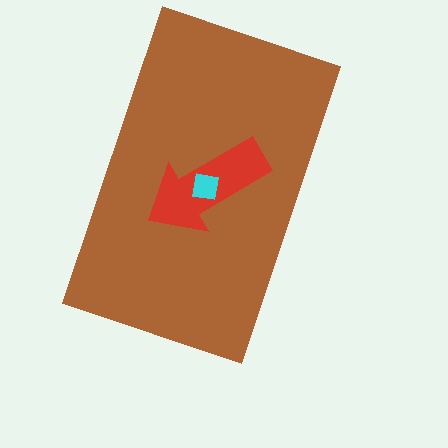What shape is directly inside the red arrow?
The cyan square.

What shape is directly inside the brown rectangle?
The red arrow.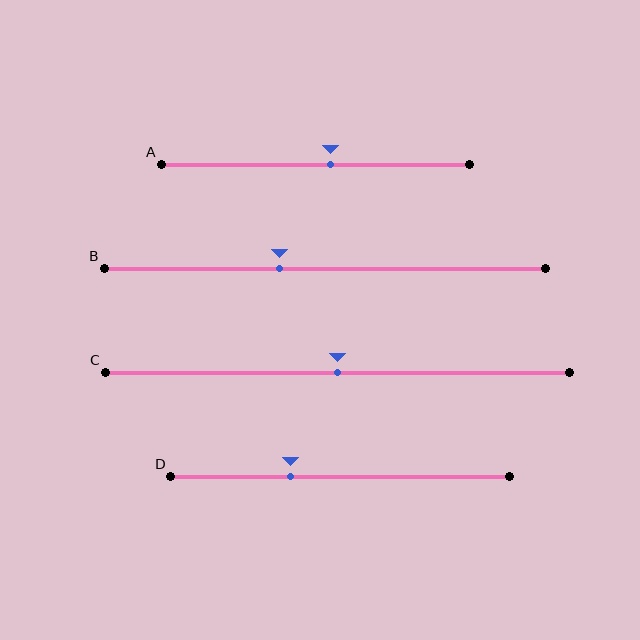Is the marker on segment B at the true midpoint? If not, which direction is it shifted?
No, the marker on segment B is shifted to the left by about 10% of the segment length.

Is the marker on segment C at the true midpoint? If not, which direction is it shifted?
Yes, the marker on segment C is at the true midpoint.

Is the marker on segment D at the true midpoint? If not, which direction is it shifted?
No, the marker on segment D is shifted to the left by about 15% of the segment length.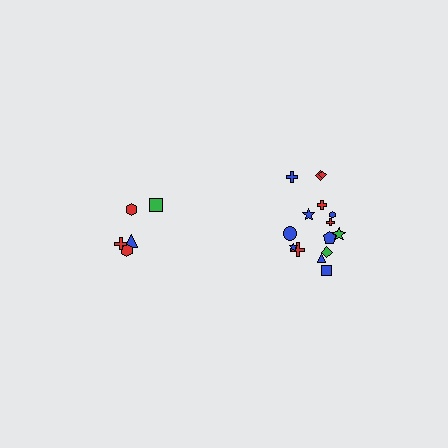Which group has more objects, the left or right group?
The right group.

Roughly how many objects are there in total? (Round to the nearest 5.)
Roughly 20 objects in total.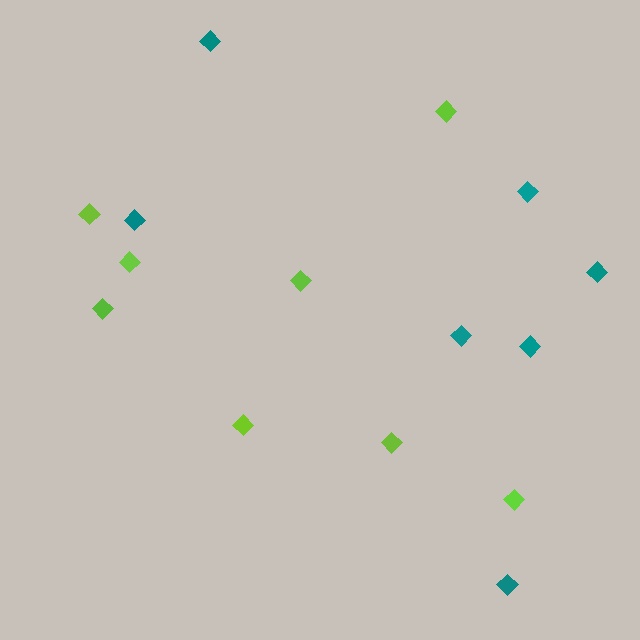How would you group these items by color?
There are 2 groups: one group of lime diamonds (8) and one group of teal diamonds (7).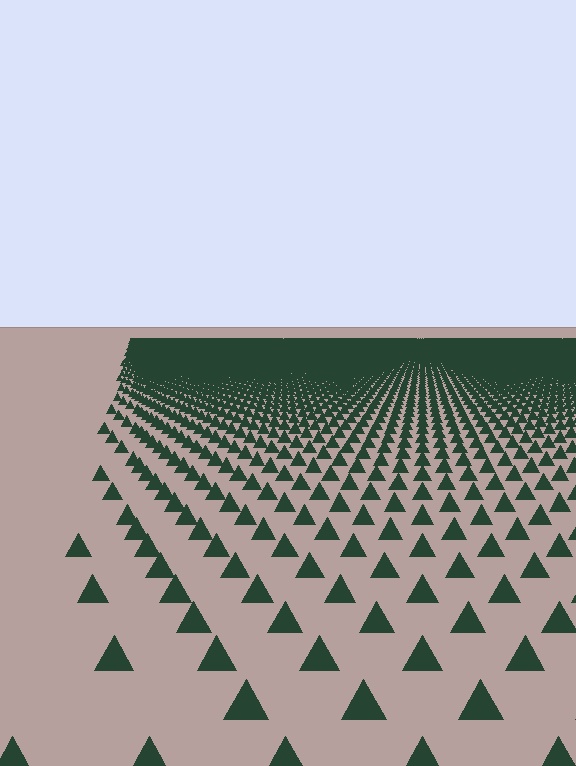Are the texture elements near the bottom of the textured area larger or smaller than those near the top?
Larger. Near the bottom, elements are closer to the viewer and appear at a bigger on-screen size.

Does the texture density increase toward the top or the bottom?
Density increases toward the top.